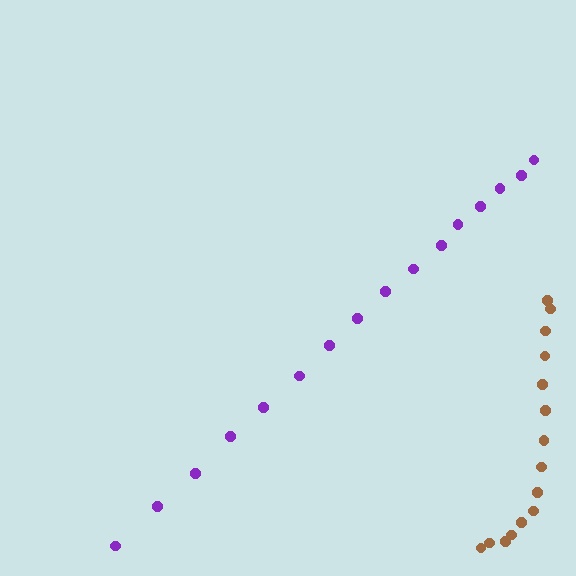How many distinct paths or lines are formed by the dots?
There are 2 distinct paths.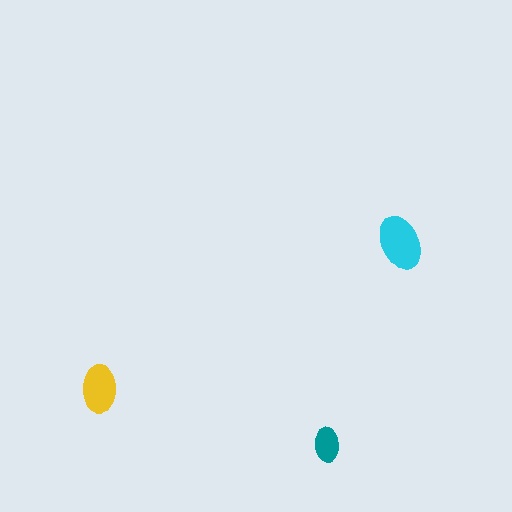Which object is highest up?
The cyan ellipse is topmost.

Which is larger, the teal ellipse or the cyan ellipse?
The cyan one.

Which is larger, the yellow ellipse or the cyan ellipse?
The cyan one.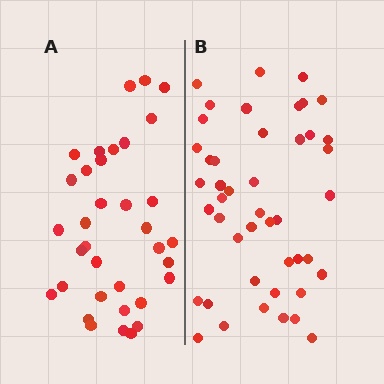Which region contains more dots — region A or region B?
Region B (the right region) has more dots.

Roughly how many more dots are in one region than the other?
Region B has roughly 10 or so more dots than region A.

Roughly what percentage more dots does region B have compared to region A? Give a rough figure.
About 30% more.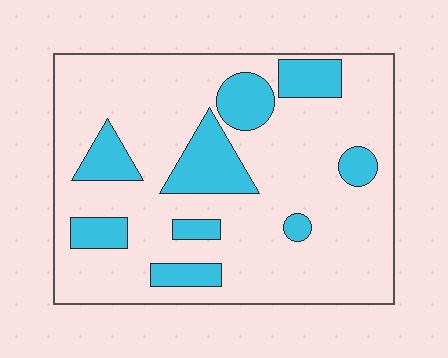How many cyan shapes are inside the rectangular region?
9.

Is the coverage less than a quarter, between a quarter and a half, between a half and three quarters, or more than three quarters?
Less than a quarter.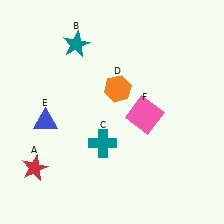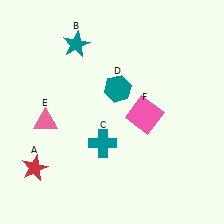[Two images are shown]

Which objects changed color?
D changed from orange to teal. E changed from blue to pink.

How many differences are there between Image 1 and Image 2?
There are 2 differences between the two images.